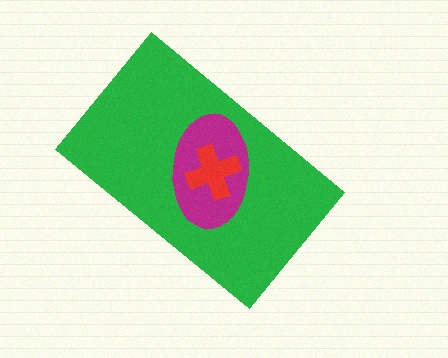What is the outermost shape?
The green rectangle.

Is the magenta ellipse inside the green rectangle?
Yes.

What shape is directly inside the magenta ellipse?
The red cross.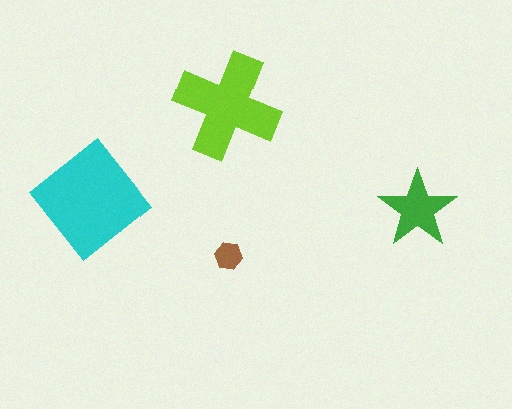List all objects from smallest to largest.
The brown hexagon, the green star, the lime cross, the cyan diamond.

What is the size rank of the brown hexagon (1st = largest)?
4th.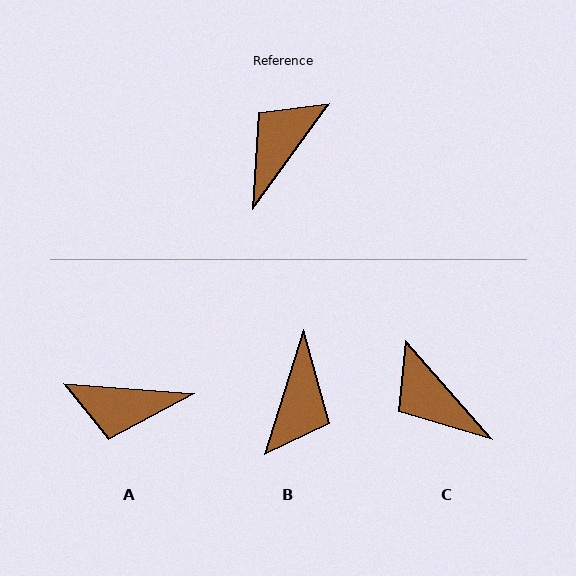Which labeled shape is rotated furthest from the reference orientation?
B, about 161 degrees away.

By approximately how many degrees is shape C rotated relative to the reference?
Approximately 77 degrees counter-clockwise.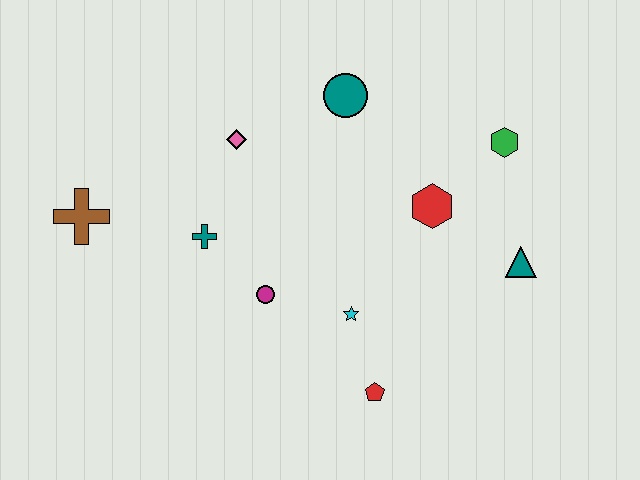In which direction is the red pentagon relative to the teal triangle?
The red pentagon is to the left of the teal triangle.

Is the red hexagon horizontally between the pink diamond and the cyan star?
No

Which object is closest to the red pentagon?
The cyan star is closest to the red pentagon.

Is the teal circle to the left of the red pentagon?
Yes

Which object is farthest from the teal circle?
The red pentagon is farthest from the teal circle.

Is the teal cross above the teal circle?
No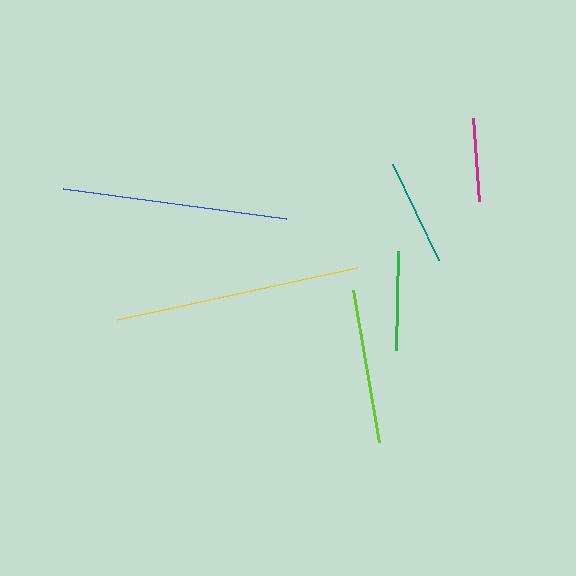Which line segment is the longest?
The yellow line is the longest at approximately 246 pixels.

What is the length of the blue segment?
The blue segment is approximately 225 pixels long.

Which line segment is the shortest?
The magenta line is the shortest at approximately 83 pixels.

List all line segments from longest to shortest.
From longest to shortest: yellow, blue, lime, teal, green, magenta.